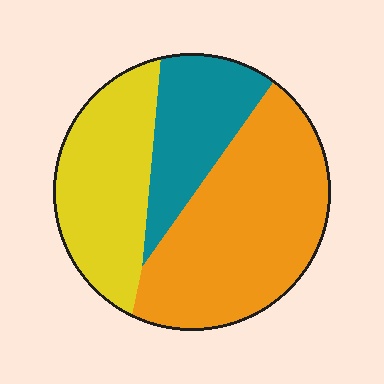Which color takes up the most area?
Orange, at roughly 50%.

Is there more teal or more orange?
Orange.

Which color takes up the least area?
Teal, at roughly 20%.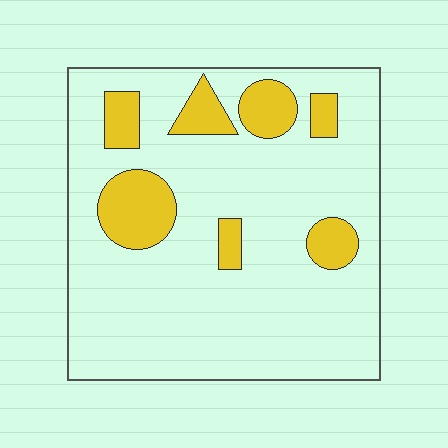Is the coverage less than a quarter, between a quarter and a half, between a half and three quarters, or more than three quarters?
Less than a quarter.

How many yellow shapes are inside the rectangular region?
7.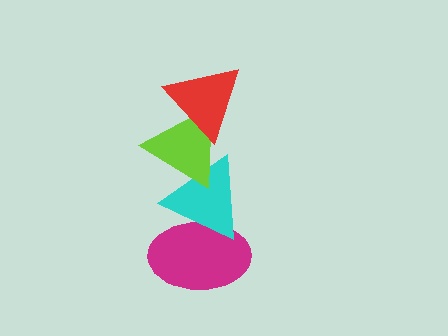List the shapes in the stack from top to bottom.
From top to bottom: the red triangle, the lime triangle, the cyan triangle, the magenta ellipse.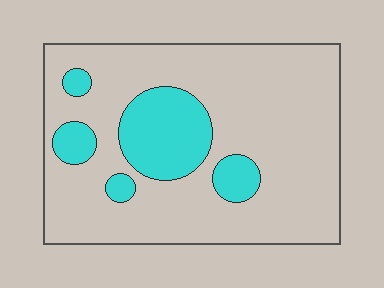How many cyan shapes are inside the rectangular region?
5.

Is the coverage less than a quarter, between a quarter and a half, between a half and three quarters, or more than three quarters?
Less than a quarter.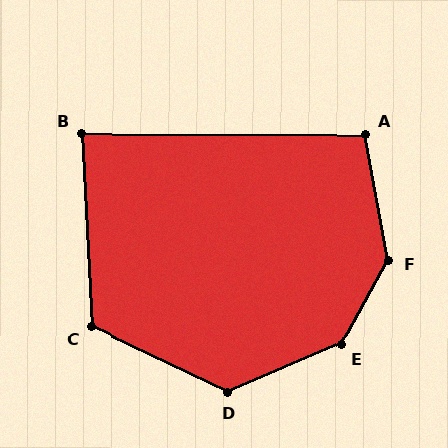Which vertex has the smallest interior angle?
B, at approximately 87 degrees.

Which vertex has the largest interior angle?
E, at approximately 142 degrees.